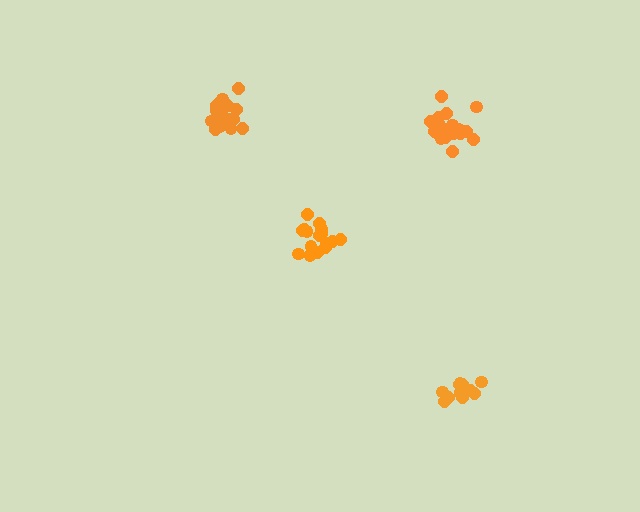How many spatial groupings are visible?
There are 4 spatial groupings.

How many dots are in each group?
Group 1: 21 dots, Group 2: 16 dots, Group 3: 20 dots, Group 4: 15 dots (72 total).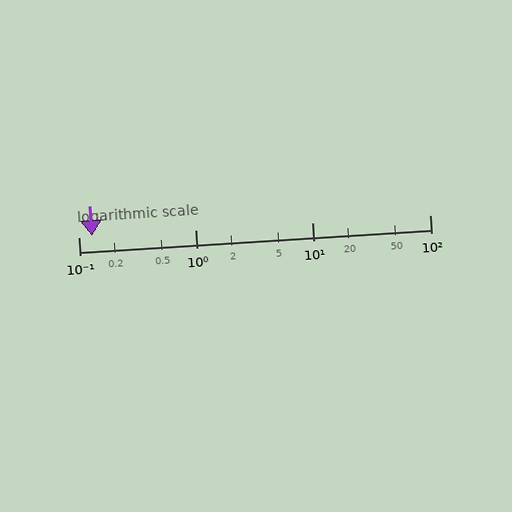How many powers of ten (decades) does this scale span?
The scale spans 3 decades, from 0.1 to 100.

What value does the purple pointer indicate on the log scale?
The pointer indicates approximately 0.13.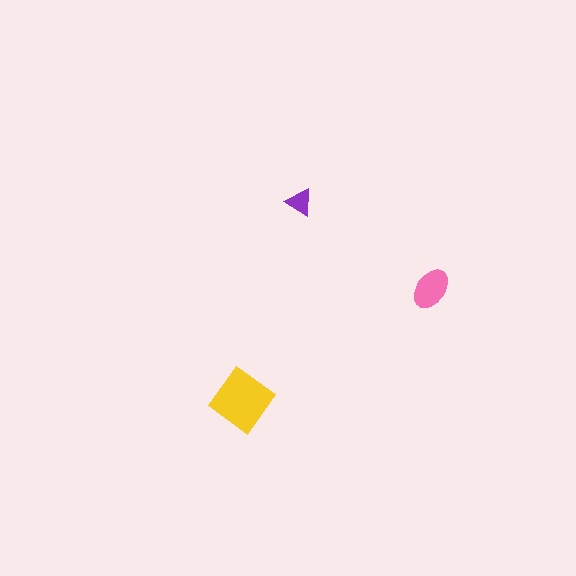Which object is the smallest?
The purple triangle.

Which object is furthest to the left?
The yellow diamond is leftmost.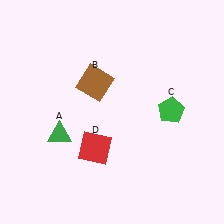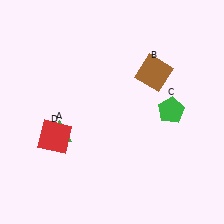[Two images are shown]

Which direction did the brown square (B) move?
The brown square (B) moved right.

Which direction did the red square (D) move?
The red square (D) moved left.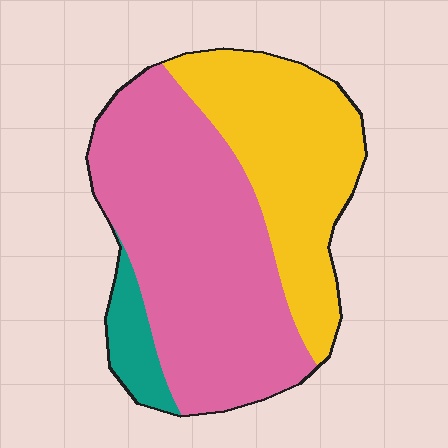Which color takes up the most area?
Pink, at roughly 55%.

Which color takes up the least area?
Teal, at roughly 10%.